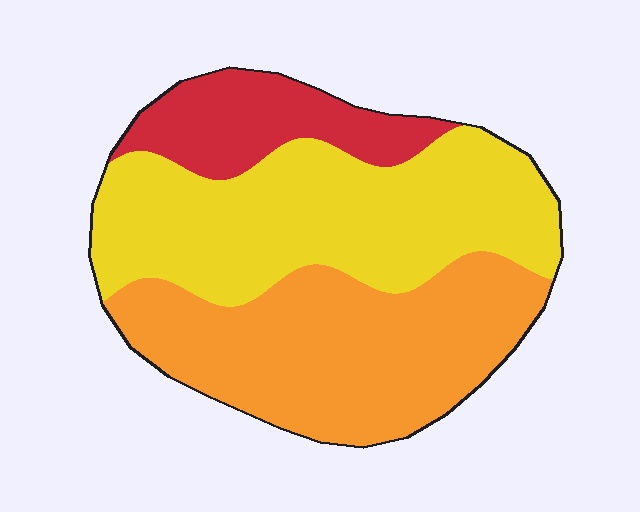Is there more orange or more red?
Orange.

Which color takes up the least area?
Red, at roughly 15%.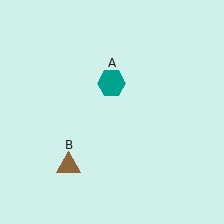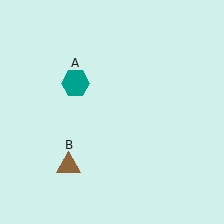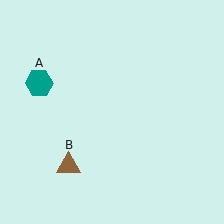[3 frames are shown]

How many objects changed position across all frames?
1 object changed position: teal hexagon (object A).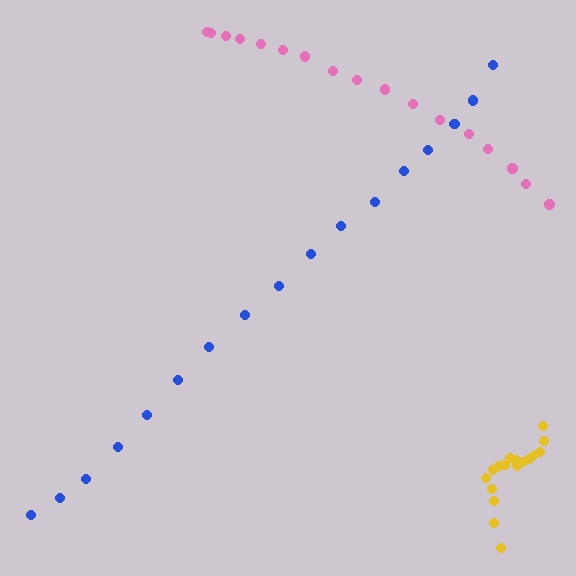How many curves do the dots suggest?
There are 3 distinct paths.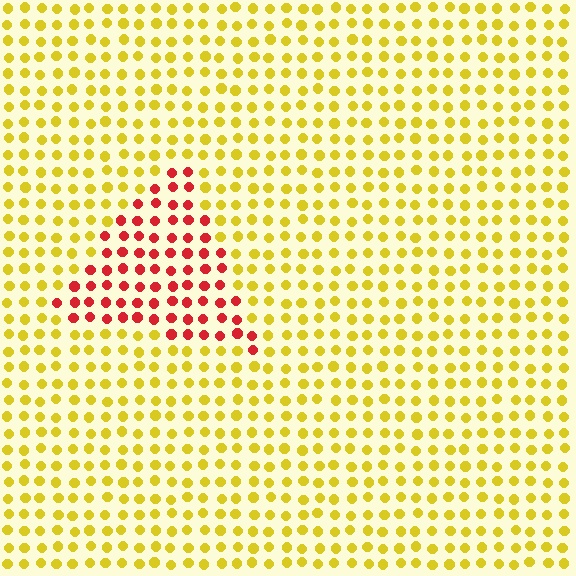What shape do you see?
I see a triangle.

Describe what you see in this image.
The image is filled with small yellow elements in a uniform arrangement. A triangle-shaped region is visible where the elements are tinted to a slightly different hue, forming a subtle color boundary.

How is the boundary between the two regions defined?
The boundary is defined purely by a slight shift in hue (about 59 degrees). Spacing, size, and orientation are identical on both sides.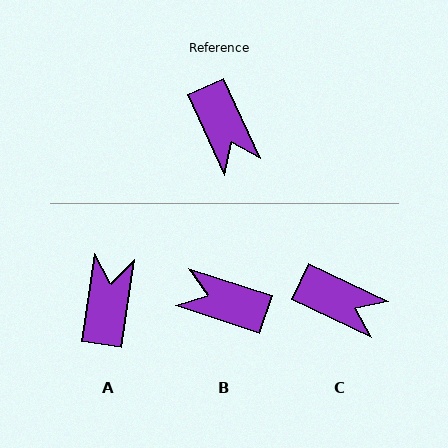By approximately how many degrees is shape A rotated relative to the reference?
Approximately 146 degrees counter-clockwise.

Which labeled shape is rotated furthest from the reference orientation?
A, about 146 degrees away.